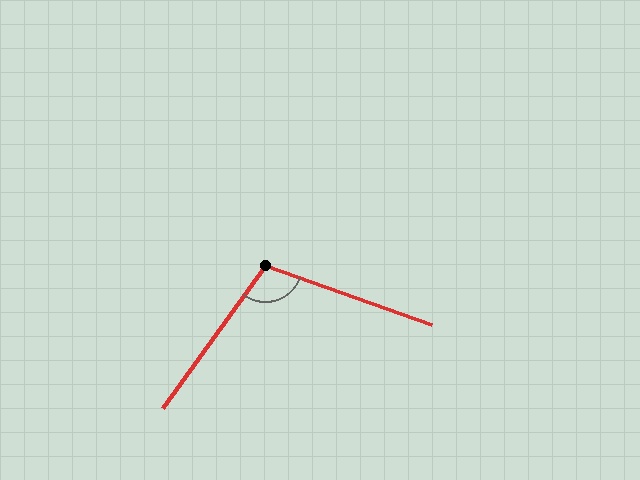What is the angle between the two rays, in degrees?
Approximately 106 degrees.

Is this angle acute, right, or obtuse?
It is obtuse.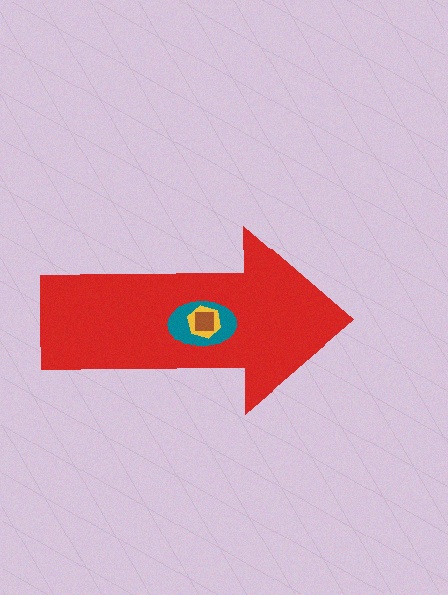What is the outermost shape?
The red arrow.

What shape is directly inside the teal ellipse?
The yellow hexagon.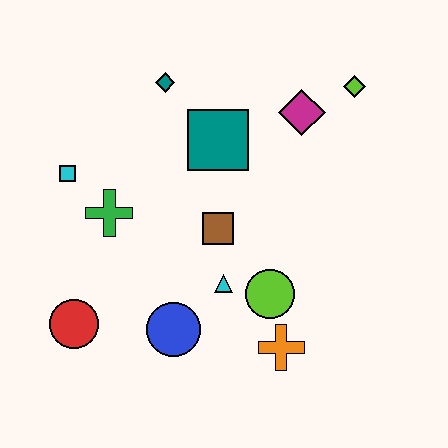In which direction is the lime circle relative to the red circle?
The lime circle is to the right of the red circle.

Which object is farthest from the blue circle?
The lime diamond is farthest from the blue circle.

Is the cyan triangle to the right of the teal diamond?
Yes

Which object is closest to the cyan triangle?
The lime circle is closest to the cyan triangle.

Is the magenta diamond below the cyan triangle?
No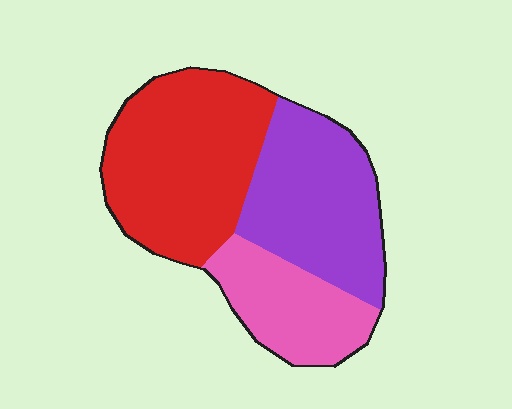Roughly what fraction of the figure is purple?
Purple covers roughly 35% of the figure.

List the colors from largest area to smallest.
From largest to smallest: red, purple, pink.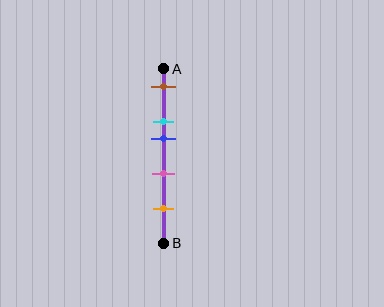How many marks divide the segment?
There are 5 marks dividing the segment.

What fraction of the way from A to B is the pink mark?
The pink mark is approximately 60% (0.6) of the way from A to B.